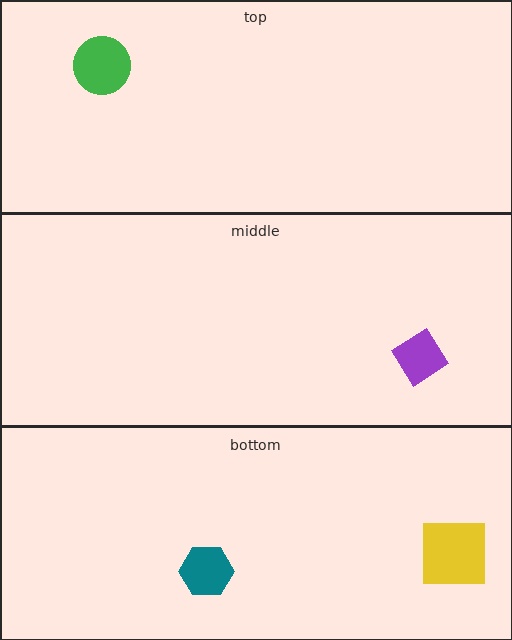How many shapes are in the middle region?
1.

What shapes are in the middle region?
The purple diamond.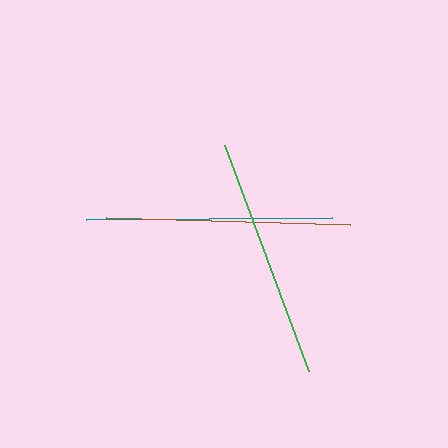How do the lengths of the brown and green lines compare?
The brown and green lines are approximately the same length.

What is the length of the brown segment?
The brown segment is approximately 244 pixels long.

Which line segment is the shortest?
The green line is the shortest at approximately 241 pixels.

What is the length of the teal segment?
The teal segment is approximately 246 pixels long.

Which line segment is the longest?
The teal line is the longest at approximately 246 pixels.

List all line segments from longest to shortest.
From longest to shortest: teal, brown, green.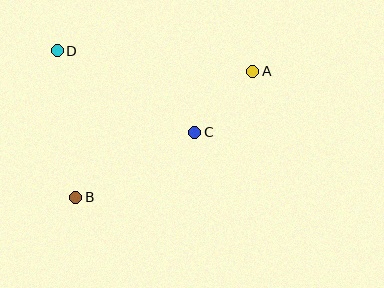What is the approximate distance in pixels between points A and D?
The distance between A and D is approximately 197 pixels.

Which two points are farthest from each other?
Points A and B are farthest from each other.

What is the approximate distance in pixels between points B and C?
The distance between B and C is approximately 136 pixels.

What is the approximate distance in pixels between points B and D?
The distance between B and D is approximately 148 pixels.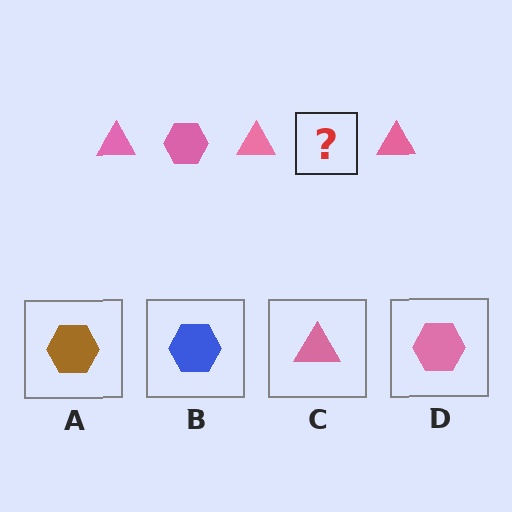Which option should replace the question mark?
Option D.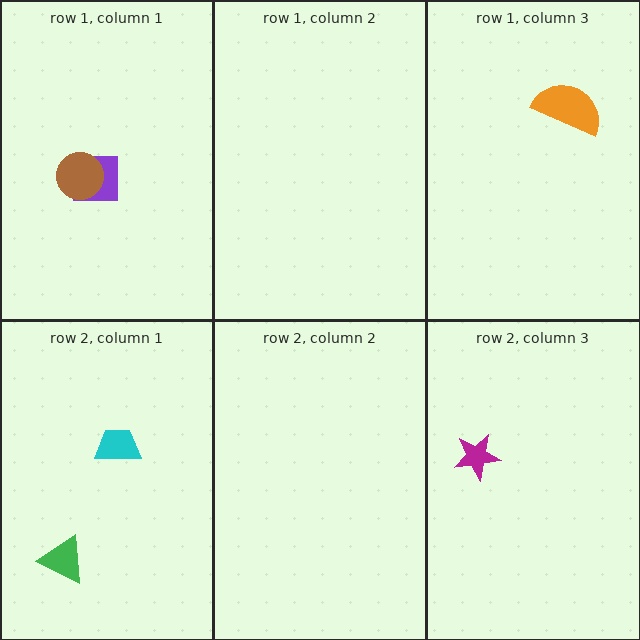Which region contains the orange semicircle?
The row 1, column 3 region.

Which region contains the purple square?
The row 1, column 1 region.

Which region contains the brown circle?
The row 1, column 1 region.